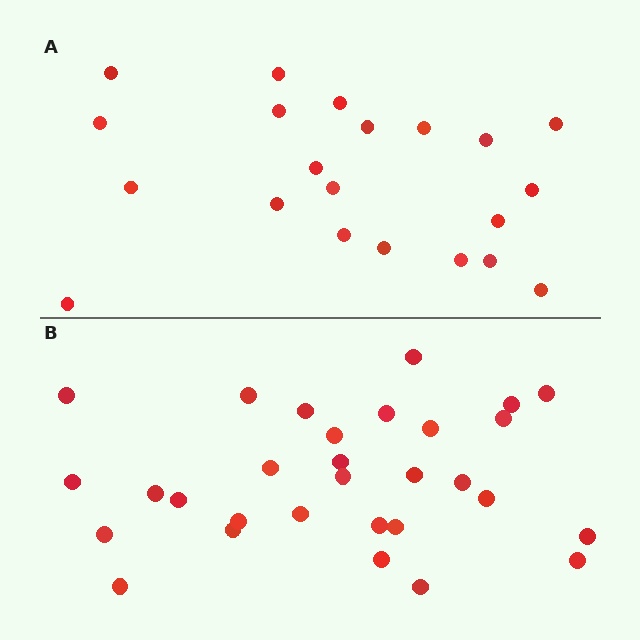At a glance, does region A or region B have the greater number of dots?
Region B (the bottom region) has more dots.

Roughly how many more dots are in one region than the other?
Region B has roughly 8 or so more dots than region A.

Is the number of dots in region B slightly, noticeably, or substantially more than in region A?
Region B has noticeably more, but not dramatically so. The ratio is roughly 1.4 to 1.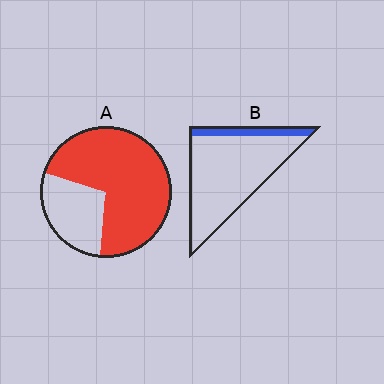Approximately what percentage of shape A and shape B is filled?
A is approximately 70% and B is approximately 15%.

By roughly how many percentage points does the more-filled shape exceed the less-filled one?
By roughly 55 percentage points (A over B).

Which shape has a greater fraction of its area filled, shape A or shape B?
Shape A.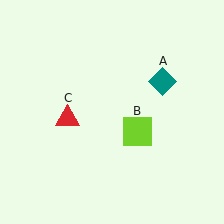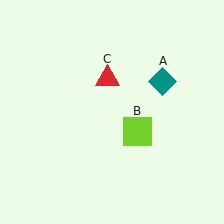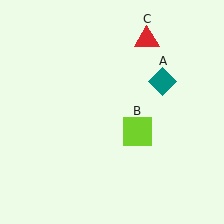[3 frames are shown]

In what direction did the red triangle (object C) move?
The red triangle (object C) moved up and to the right.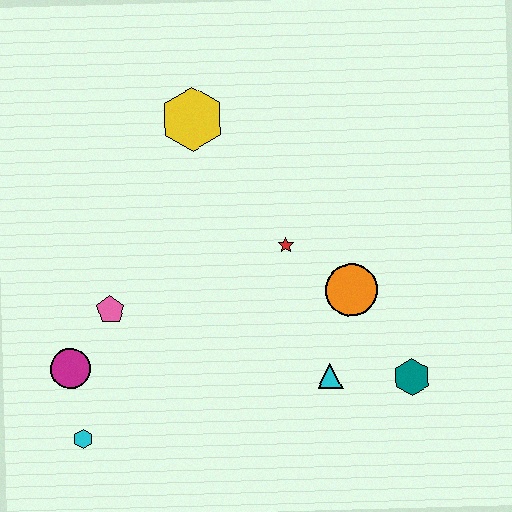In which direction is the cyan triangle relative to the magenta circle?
The cyan triangle is to the right of the magenta circle.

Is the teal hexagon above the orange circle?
No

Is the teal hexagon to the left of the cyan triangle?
No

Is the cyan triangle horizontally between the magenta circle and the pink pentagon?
No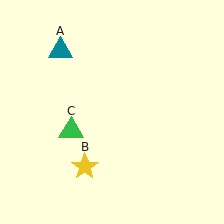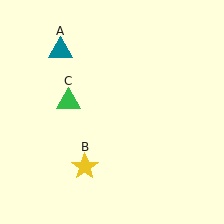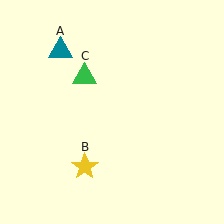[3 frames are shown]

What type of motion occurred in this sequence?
The green triangle (object C) rotated clockwise around the center of the scene.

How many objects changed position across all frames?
1 object changed position: green triangle (object C).